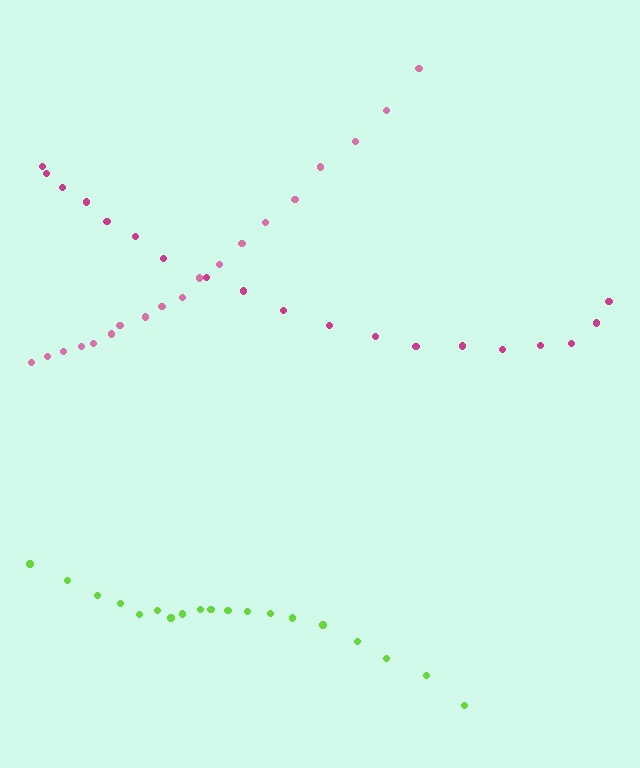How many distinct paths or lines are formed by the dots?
There are 3 distinct paths.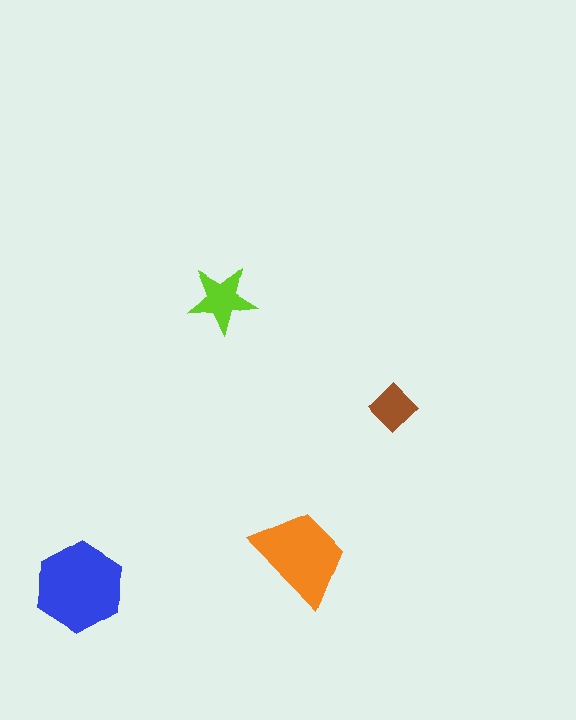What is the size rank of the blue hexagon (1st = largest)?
1st.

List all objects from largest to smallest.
The blue hexagon, the orange trapezoid, the lime star, the brown diamond.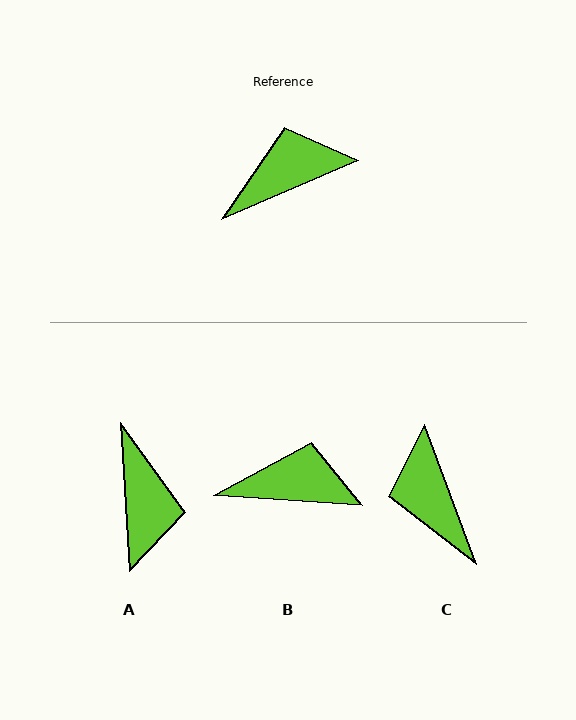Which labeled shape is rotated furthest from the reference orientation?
A, about 110 degrees away.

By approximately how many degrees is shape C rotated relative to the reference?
Approximately 87 degrees counter-clockwise.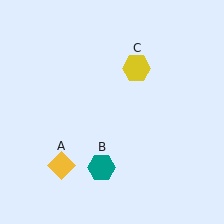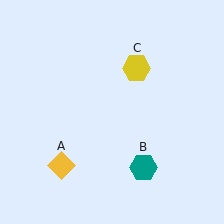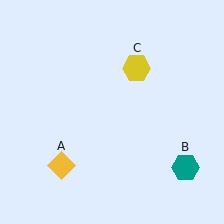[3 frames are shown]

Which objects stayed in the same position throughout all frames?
Yellow diamond (object A) and yellow hexagon (object C) remained stationary.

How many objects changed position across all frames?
1 object changed position: teal hexagon (object B).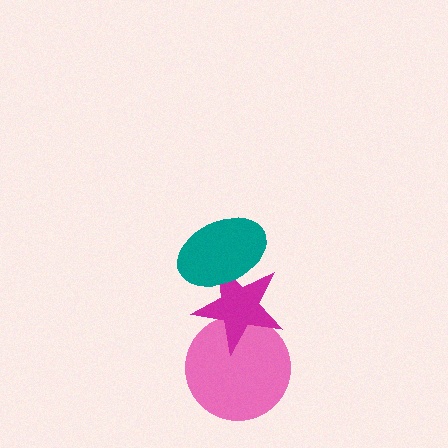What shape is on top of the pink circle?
The magenta star is on top of the pink circle.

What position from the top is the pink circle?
The pink circle is 3rd from the top.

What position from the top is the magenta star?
The magenta star is 2nd from the top.